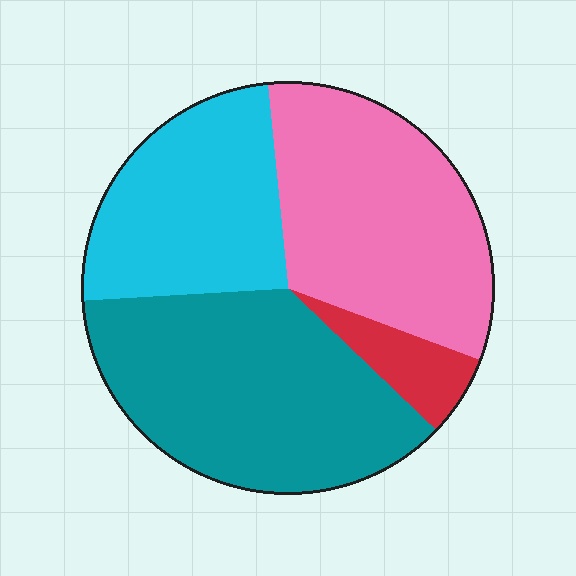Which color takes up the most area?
Teal, at roughly 35%.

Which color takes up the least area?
Red, at roughly 5%.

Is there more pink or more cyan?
Pink.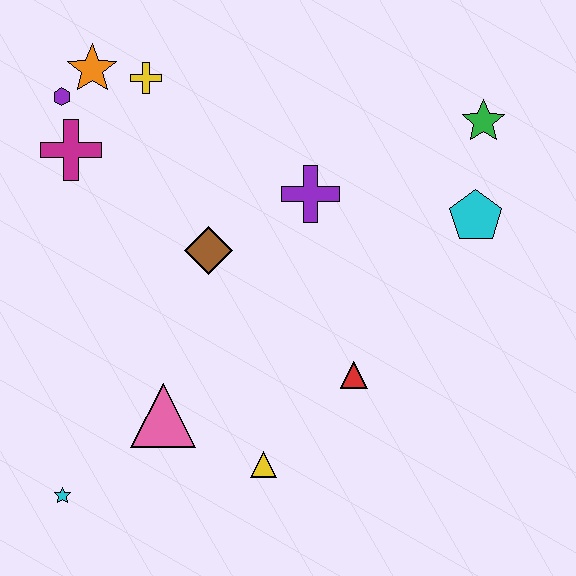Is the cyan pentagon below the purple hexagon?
Yes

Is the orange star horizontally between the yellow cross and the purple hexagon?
Yes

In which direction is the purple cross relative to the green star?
The purple cross is to the left of the green star.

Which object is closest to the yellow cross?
The orange star is closest to the yellow cross.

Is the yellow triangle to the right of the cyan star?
Yes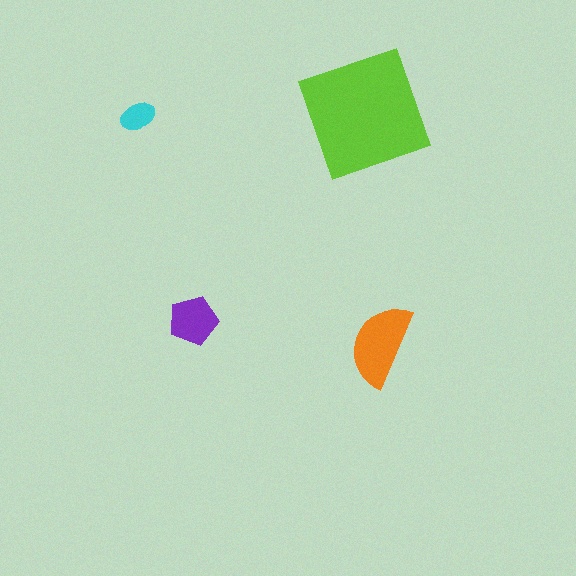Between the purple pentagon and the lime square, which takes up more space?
The lime square.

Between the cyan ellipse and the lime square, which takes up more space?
The lime square.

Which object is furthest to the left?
The cyan ellipse is leftmost.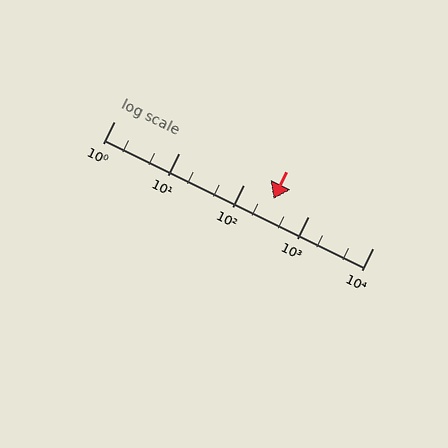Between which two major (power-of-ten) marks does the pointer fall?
The pointer is between 100 and 1000.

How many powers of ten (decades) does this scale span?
The scale spans 4 decades, from 1 to 10000.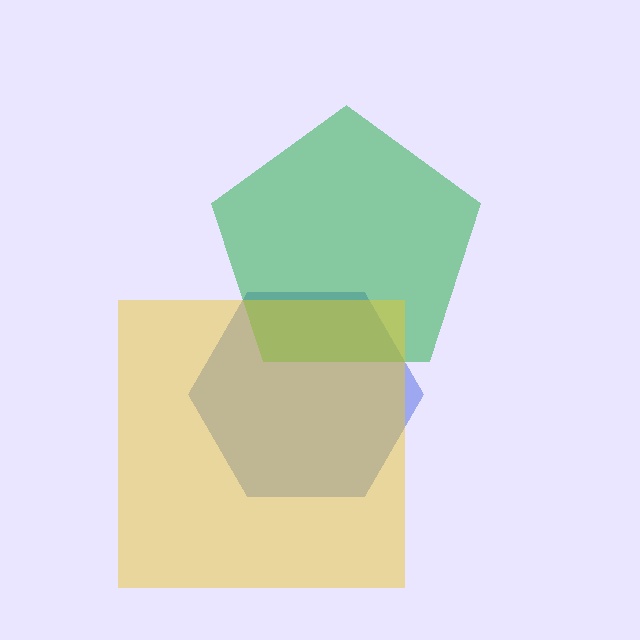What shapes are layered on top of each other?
The layered shapes are: a blue hexagon, a green pentagon, a yellow square.